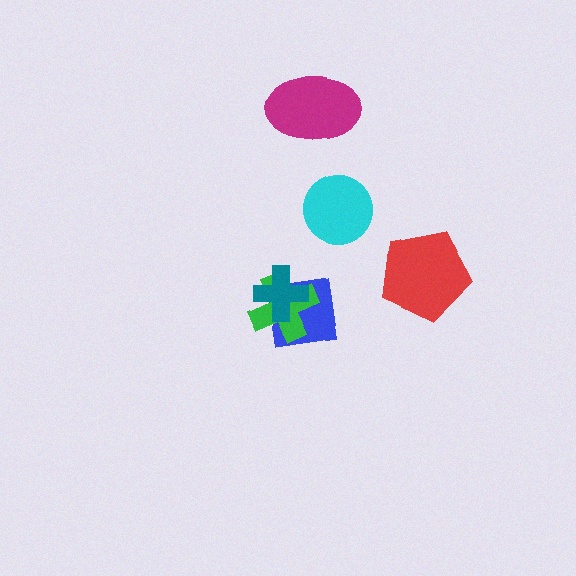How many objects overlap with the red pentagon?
0 objects overlap with the red pentagon.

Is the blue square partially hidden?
Yes, it is partially covered by another shape.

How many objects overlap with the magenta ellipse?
0 objects overlap with the magenta ellipse.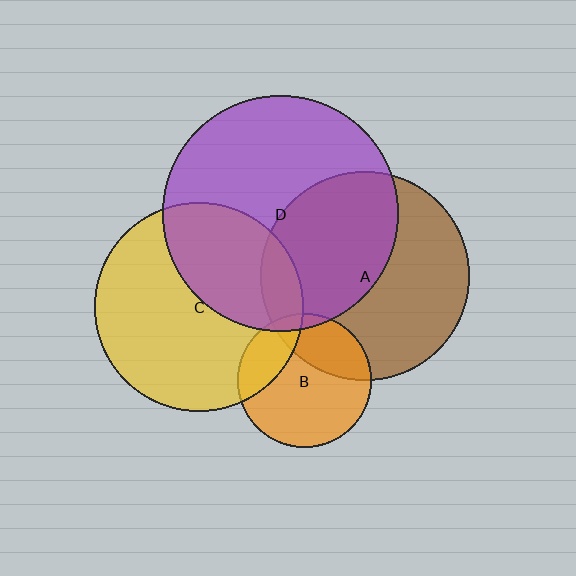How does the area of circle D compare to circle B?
Approximately 3.1 times.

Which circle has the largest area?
Circle D (purple).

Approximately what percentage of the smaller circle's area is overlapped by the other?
Approximately 35%.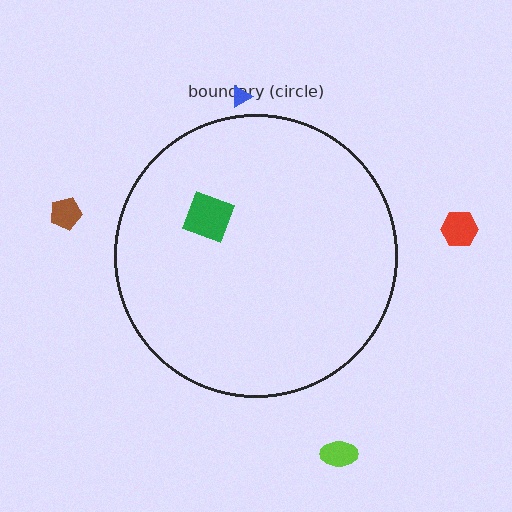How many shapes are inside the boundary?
1 inside, 4 outside.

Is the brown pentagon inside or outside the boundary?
Outside.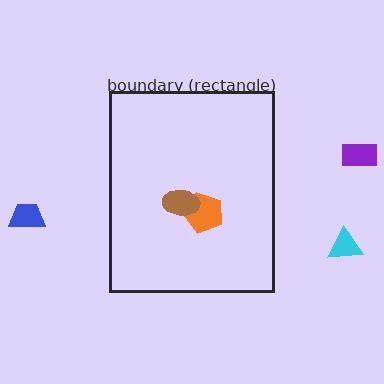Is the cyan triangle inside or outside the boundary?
Outside.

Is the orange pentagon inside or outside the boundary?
Inside.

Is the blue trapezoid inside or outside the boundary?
Outside.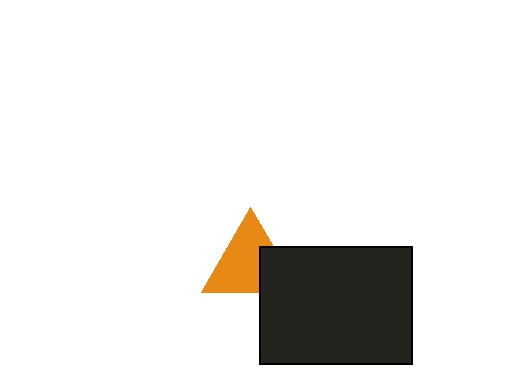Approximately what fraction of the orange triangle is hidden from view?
Roughly 31% of the orange triangle is hidden behind the black rectangle.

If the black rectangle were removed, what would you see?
You would see the complete orange triangle.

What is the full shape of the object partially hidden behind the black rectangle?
The partially hidden object is an orange triangle.